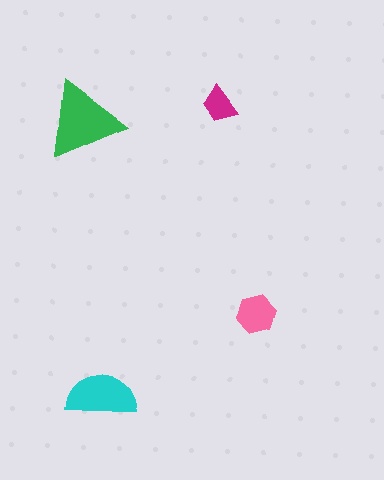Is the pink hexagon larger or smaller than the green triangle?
Smaller.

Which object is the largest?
The green triangle.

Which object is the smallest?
The magenta trapezoid.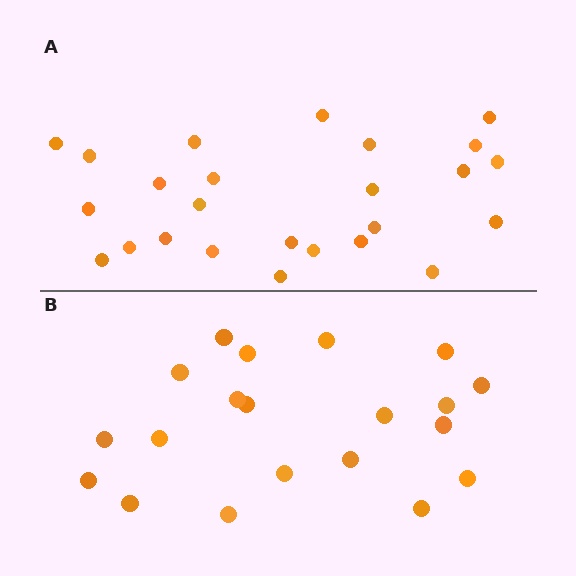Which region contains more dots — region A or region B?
Region A (the top region) has more dots.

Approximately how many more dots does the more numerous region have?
Region A has about 5 more dots than region B.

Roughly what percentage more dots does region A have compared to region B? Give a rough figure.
About 25% more.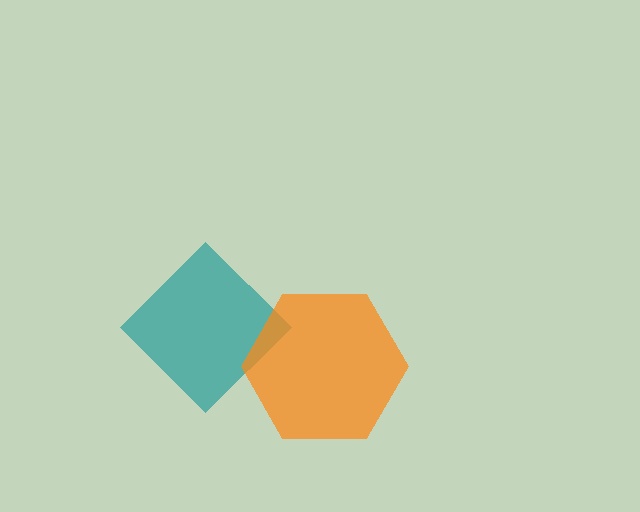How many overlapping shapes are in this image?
There are 2 overlapping shapes in the image.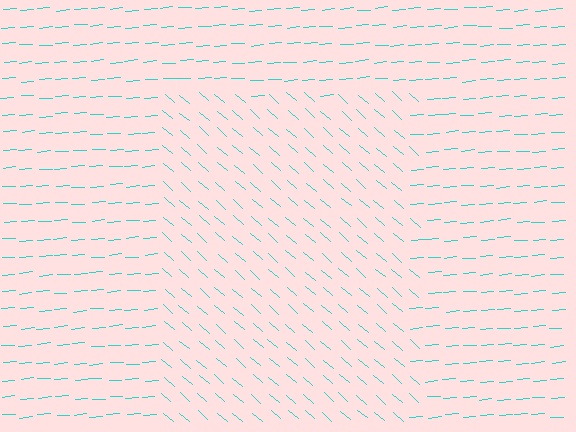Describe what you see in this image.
The image is filled with small cyan line segments. A rectangle region in the image has lines oriented differently from the surrounding lines, creating a visible texture boundary.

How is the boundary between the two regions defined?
The boundary is defined purely by a change in line orientation (approximately 45 degrees difference). All lines are the same color and thickness.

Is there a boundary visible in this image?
Yes, there is a texture boundary formed by a change in line orientation.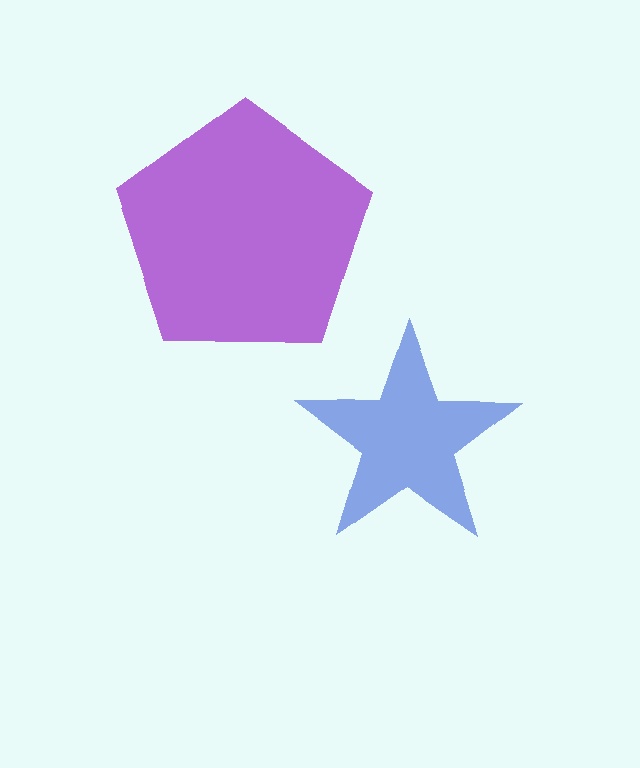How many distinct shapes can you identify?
There are 2 distinct shapes: a purple pentagon, a blue star.